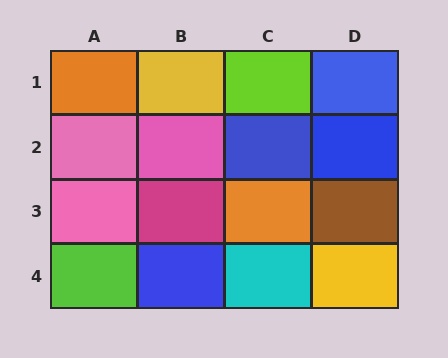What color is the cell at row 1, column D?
Blue.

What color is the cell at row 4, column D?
Yellow.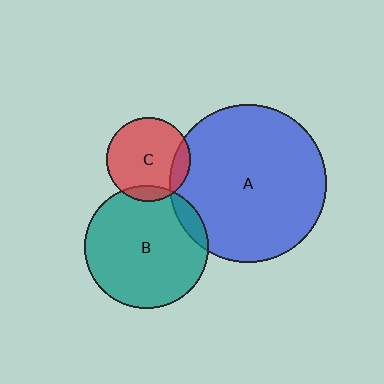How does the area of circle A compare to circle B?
Approximately 1.6 times.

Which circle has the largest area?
Circle A (blue).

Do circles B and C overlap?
Yes.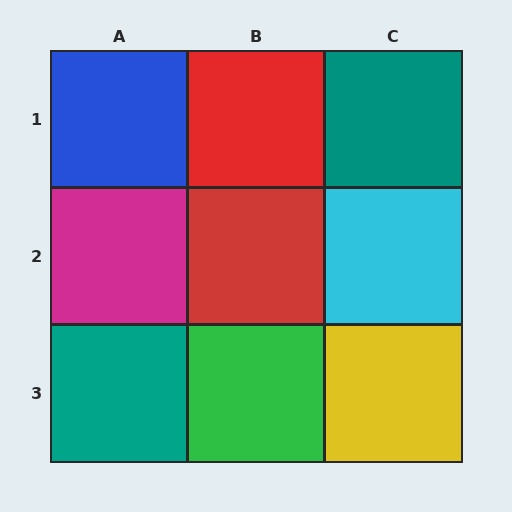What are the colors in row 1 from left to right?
Blue, red, teal.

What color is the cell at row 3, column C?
Yellow.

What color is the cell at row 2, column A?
Magenta.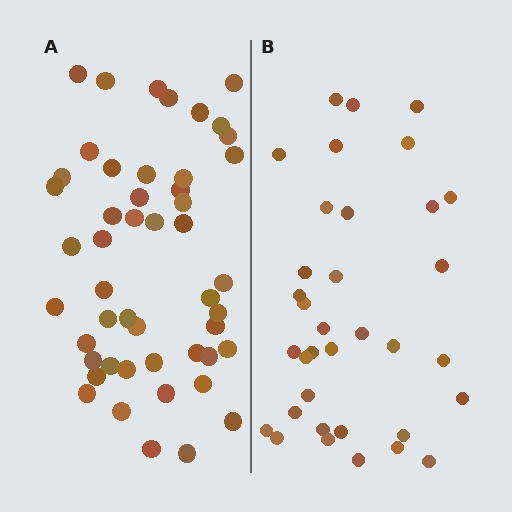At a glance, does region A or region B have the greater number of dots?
Region A (the left region) has more dots.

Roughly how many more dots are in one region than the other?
Region A has approximately 15 more dots than region B.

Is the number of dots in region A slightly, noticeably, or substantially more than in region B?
Region A has noticeably more, but not dramatically so. The ratio is roughly 1.4 to 1.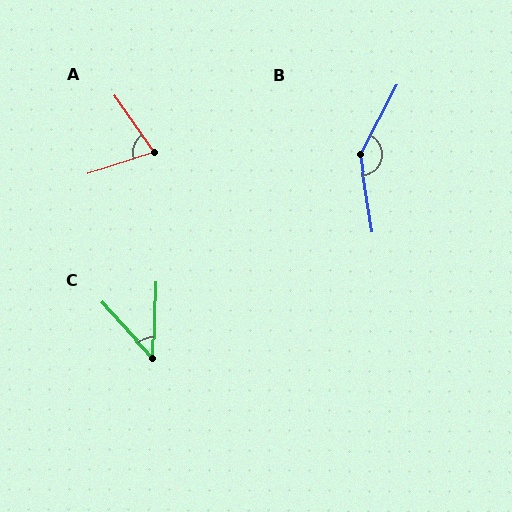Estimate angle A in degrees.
Approximately 74 degrees.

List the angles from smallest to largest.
C (44°), A (74°), B (144°).